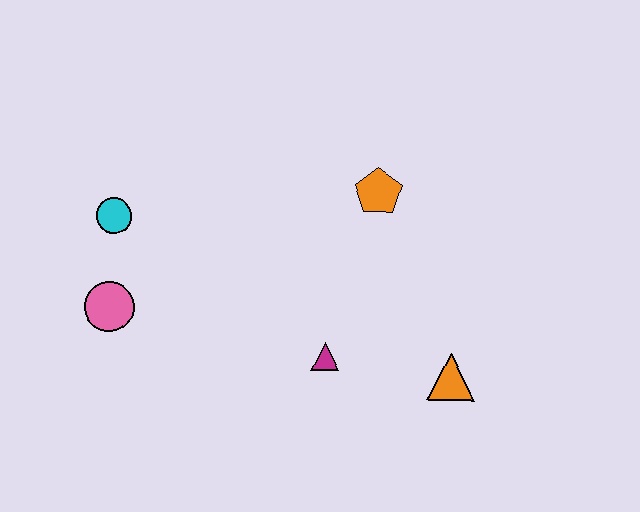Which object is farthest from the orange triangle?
The cyan circle is farthest from the orange triangle.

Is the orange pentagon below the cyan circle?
No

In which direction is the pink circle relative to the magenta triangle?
The pink circle is to the left of the magenta triangle.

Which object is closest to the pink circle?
The cyan circle is closest to the pink circle.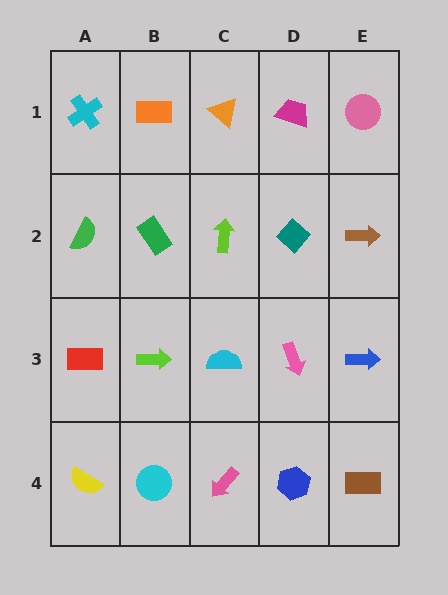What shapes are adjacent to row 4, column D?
A pink arrow (row 3, column D), a pink arrow (row 4, column C), a brown rectangle (row 4, column E).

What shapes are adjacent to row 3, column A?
A green semicircle (row 2, column A), a yellow semicircle (row 4, column A), a lime arrow (row 3, column B).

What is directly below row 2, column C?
A cyan semicircle.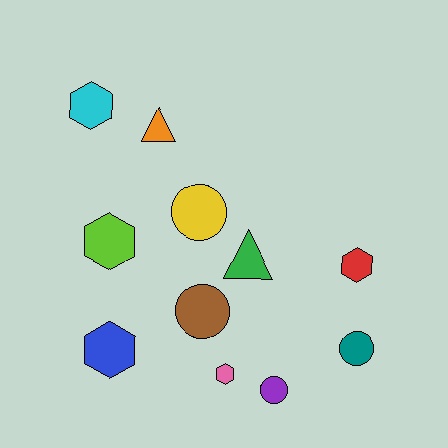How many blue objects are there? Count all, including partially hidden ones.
There is 1 blue object.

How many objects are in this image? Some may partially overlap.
There are 11 objects.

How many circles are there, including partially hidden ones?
There are 4 circles.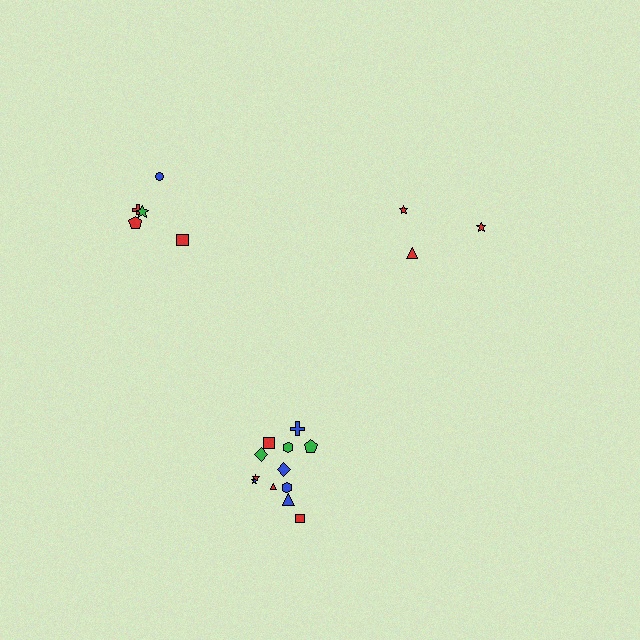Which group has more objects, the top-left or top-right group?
The top-left group.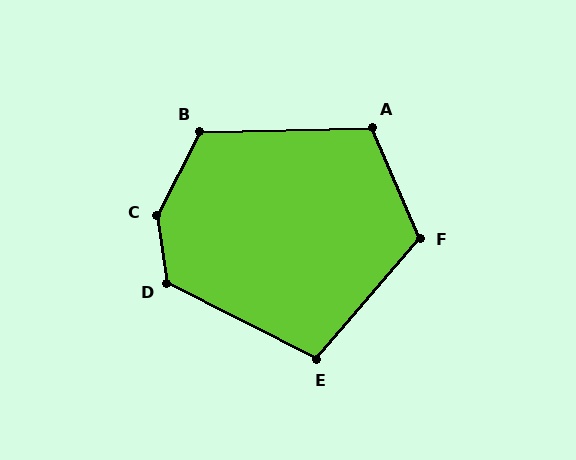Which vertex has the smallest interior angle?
E, at approximately 104 degrees.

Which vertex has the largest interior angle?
C, at approximately 144 degrees.